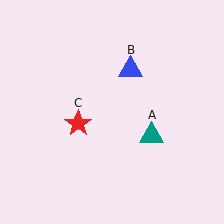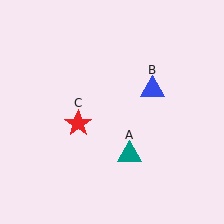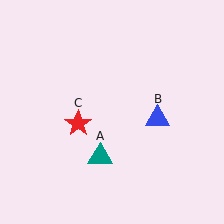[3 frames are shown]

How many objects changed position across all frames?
2 objects changed position: teal triangle (object A), blue triangle (object B).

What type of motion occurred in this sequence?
The teal triangle (object A), blue triangle (object B) rotated clockwise around the center of the scene.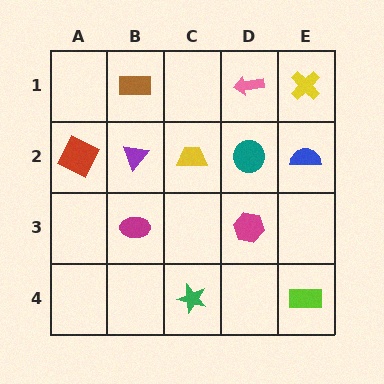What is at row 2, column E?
A blue semicircle.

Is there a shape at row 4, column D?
No, that cell is empty.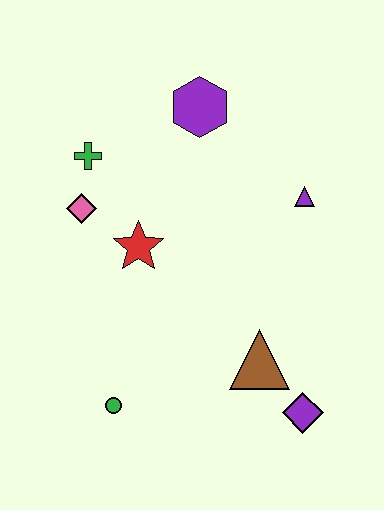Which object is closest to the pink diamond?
The green cross is closest to the pink diamond.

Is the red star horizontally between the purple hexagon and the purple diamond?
No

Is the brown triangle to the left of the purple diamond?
Yes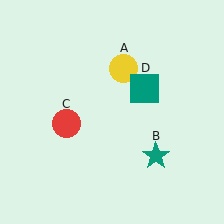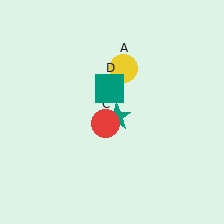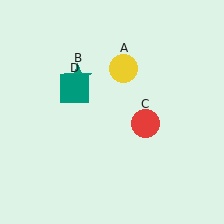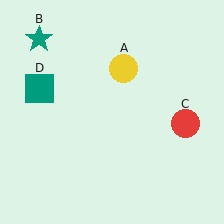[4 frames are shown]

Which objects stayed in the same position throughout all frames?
Yellow circle (object A) remained stationary.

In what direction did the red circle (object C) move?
The red circle (object C) moved right.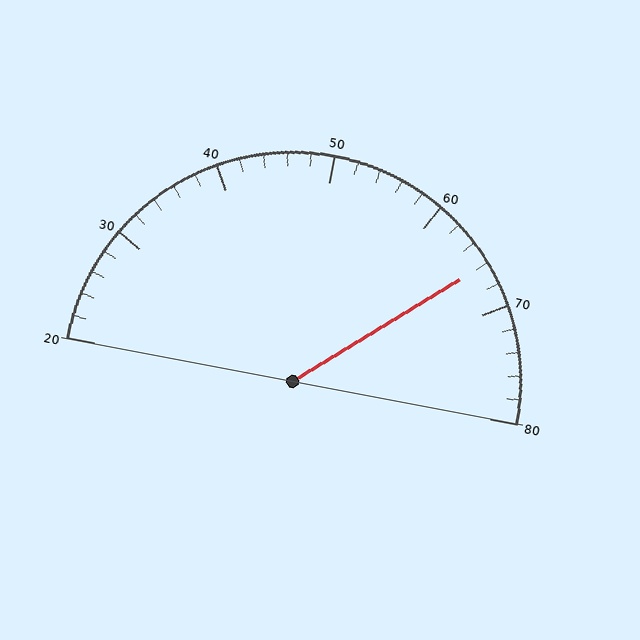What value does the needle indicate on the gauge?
The needle indicates approximately 66.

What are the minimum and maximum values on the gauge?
The gauge ranges from 20 to 80.